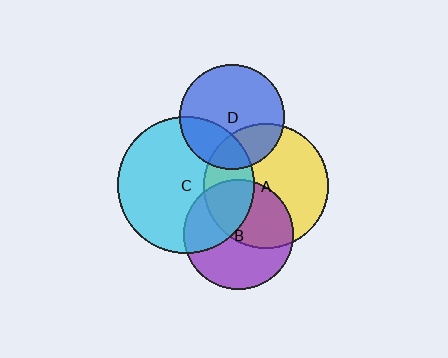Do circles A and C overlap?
Yes.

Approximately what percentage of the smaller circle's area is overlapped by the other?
Approximately 30%.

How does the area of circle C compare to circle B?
Approximately 1.6 times.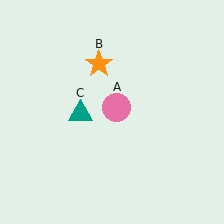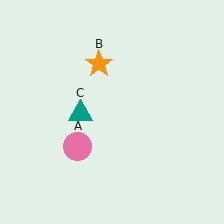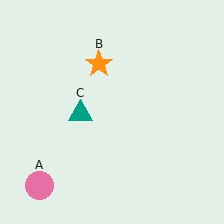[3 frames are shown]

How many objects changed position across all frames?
1 object changed position: pink circle (object A).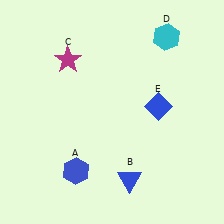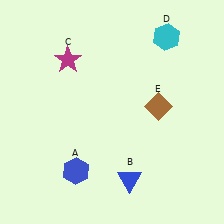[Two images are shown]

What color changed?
The diamond (E) changed from blue in Image 1 to brown in Image 2.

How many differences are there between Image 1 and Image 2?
There is 1 difference between the two images.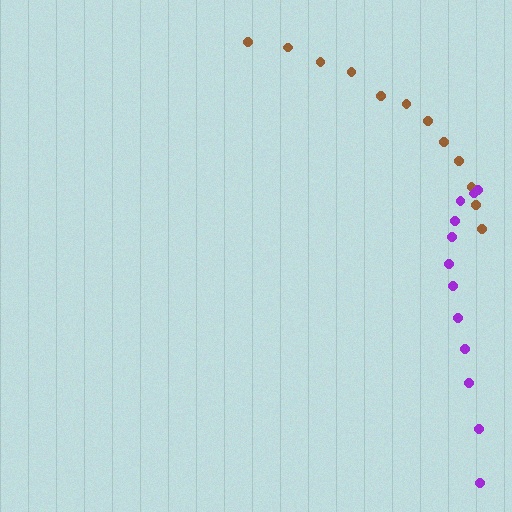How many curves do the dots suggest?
There are 2 distinct paths.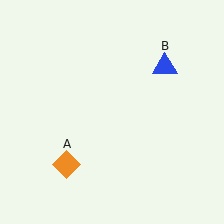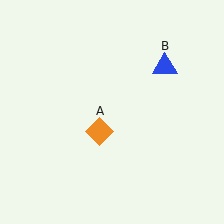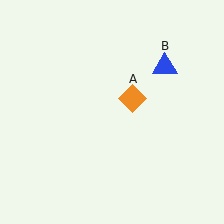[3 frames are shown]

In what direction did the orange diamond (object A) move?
The orange diamond (object A) moved up and to the right.